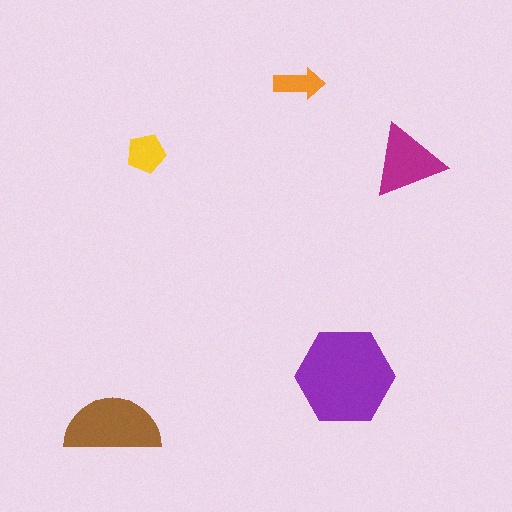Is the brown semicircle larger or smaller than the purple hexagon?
Smaller.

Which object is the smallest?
The orange arrow.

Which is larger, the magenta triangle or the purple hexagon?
The purple hexagon.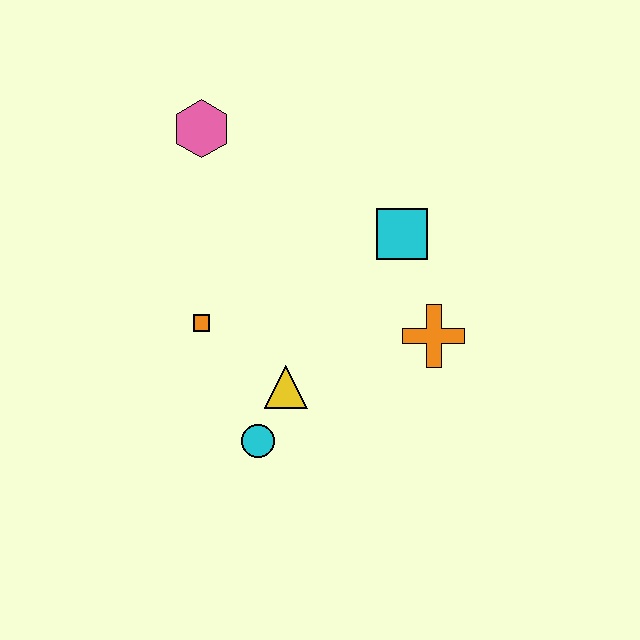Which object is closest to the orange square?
The yellow triangle is closest to the orange square.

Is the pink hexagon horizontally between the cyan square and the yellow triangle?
No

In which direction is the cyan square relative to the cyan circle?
The cyan square is above the cyan circle.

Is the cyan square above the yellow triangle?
Yes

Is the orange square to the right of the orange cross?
No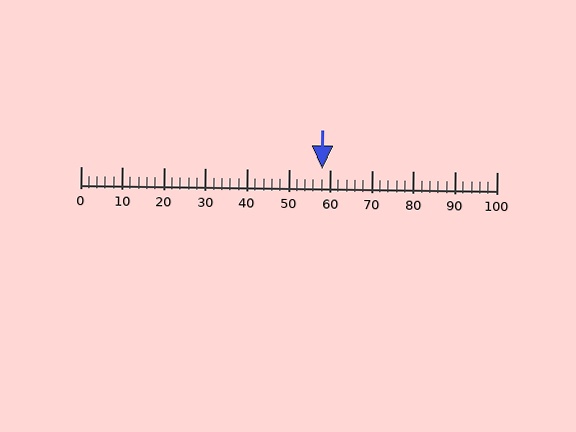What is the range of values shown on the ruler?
The ruler shows values from 0 to 100.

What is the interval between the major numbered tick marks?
The major tick marks are spaced 10 units apart.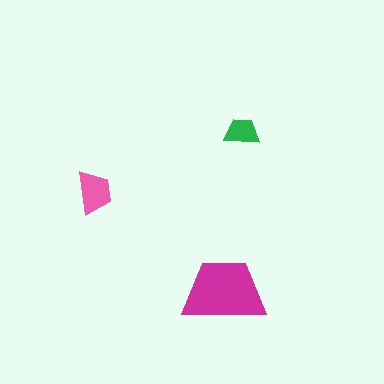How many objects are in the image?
There are 3 objects in the image.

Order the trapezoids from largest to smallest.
the magenta one, the pink one, the green one.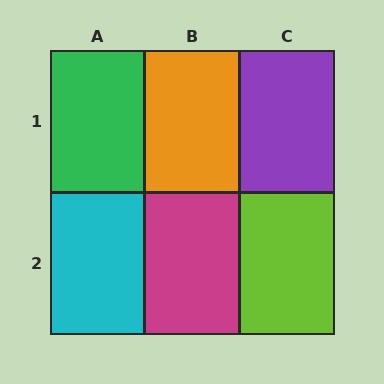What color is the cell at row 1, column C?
Purple.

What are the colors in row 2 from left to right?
Cyan, magenta, lime.